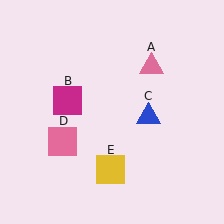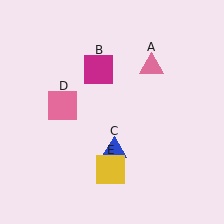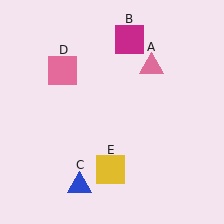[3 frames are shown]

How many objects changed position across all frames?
3 objects changed position: magenta square (object B), blue triangle (object C), pink square (object D).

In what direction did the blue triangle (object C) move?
The blue triangle (object C) moved down and to the left.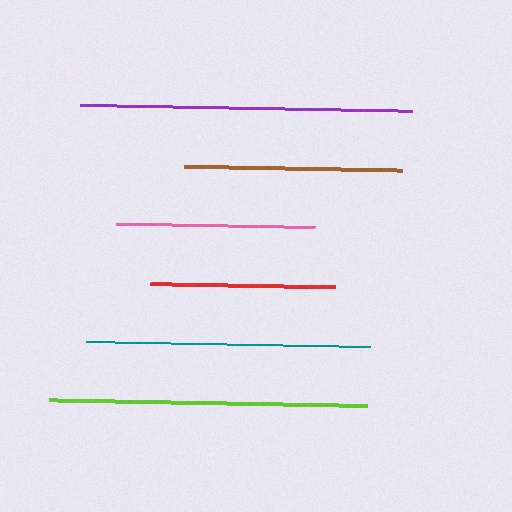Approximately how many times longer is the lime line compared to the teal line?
The lime line is approximately 1.1 times the length of the teal line.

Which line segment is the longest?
The purple line is the longest at approximately 333 pixels.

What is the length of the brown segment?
The brown segment is approximately 217 pixels long.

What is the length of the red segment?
The red segment is approximately 185 pixels long.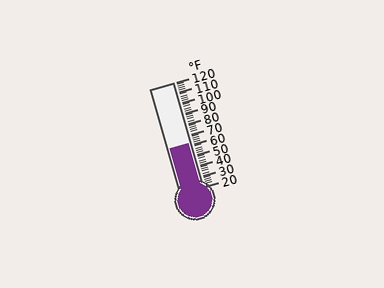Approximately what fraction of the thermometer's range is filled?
The thermometer is filled to approximately 40% of its range.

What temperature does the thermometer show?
The thermometer shows approximately 62°F.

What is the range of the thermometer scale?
The thermometer scale ranges from 20°F to 120°F.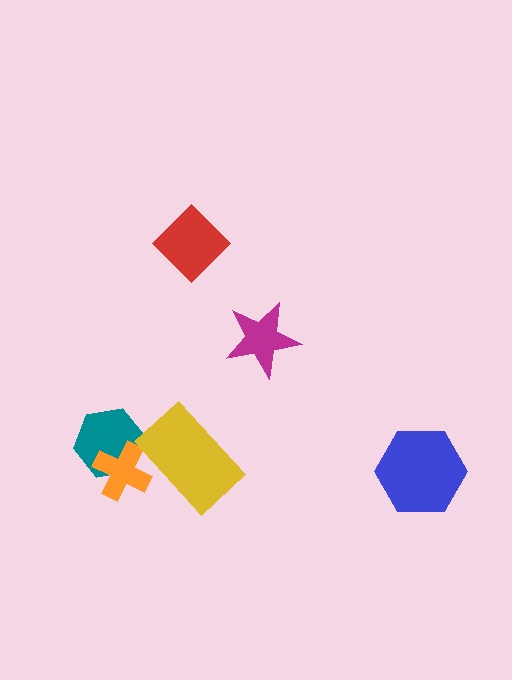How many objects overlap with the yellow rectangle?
1 object overlaps with the yellow rectangle.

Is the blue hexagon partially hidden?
No, no other shape covers it.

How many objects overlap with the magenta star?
0 objects overlap with the magenta star.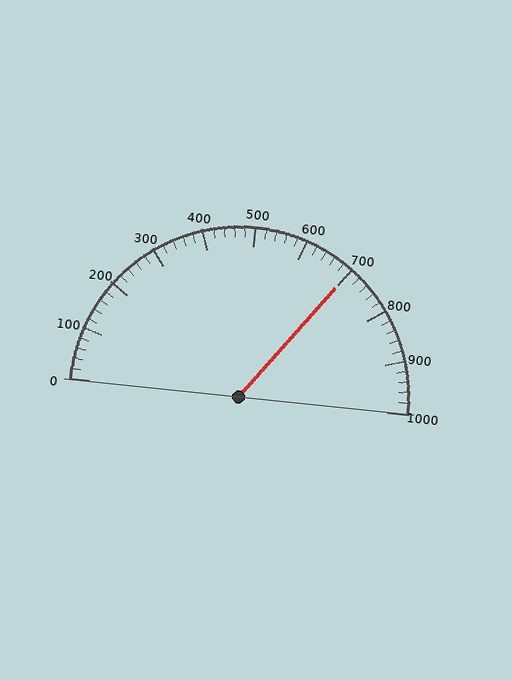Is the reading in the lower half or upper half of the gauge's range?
The reading is in the upper half of the range (0 to 1000).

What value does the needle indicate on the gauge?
The needle indicates approximately 700.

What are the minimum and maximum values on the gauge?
The gauge ranges from 0 to 1000.